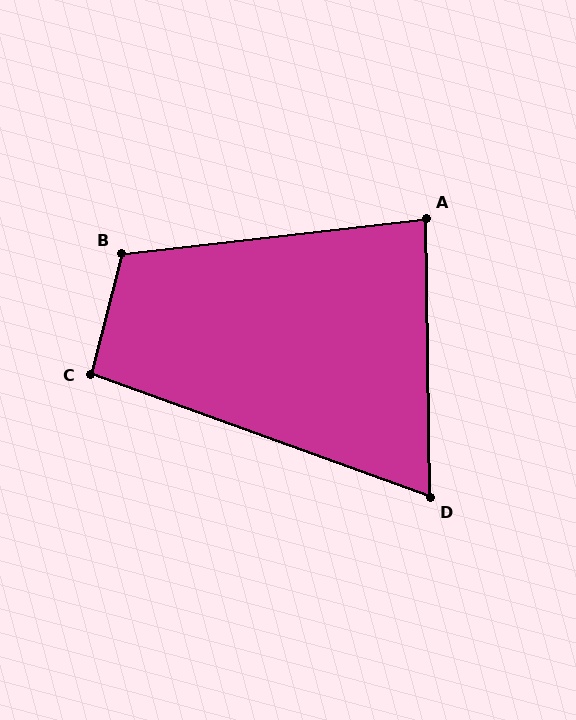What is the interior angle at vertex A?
Approximately 84 degrees (acute).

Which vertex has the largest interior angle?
B, at approximately 111 degrees.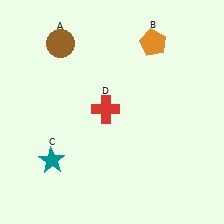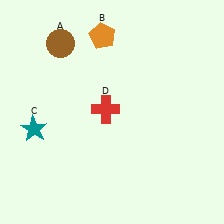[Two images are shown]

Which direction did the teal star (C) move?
The teal star (C) moved up.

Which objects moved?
The objects that moved are: the orange pentagon (B), the teal star (C).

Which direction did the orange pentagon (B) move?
The orange pentagon (B) moved left.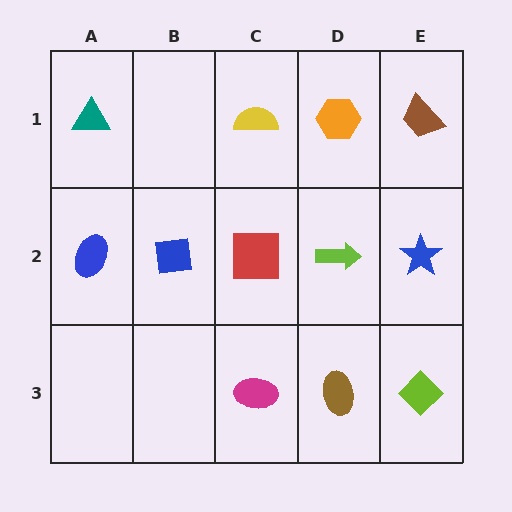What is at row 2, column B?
A blue square.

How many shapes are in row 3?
3 shapes.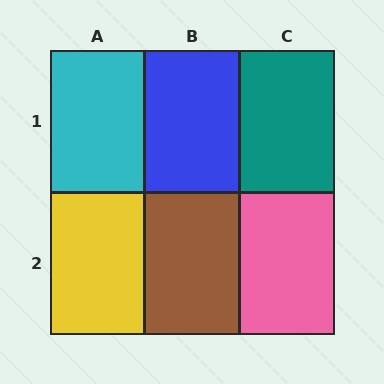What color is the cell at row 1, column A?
Cyan.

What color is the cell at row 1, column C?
Teal.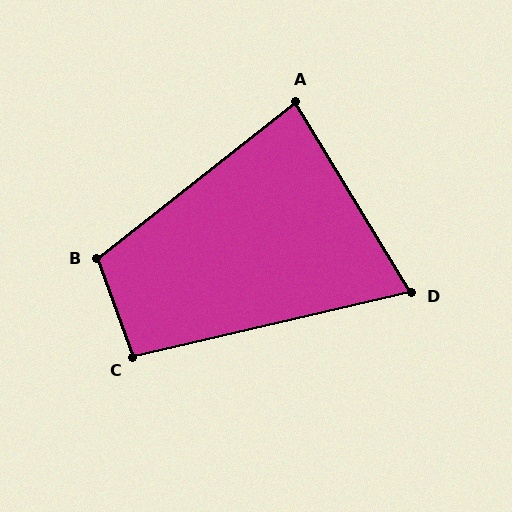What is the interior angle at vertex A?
Approximately 83 degrees (acute).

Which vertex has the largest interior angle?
B, at approximately 108 degrees.